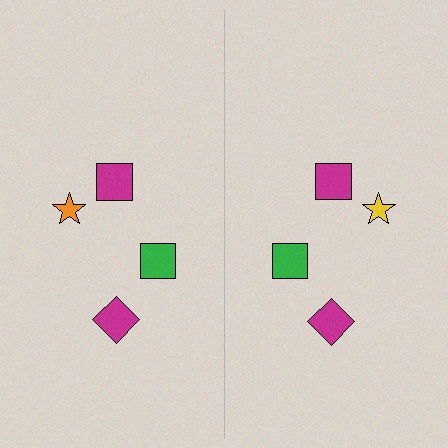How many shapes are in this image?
There are 8 shapes in this image.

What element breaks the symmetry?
The yellow star on the right side breaks the symmetry — its mirror counterpart is orange.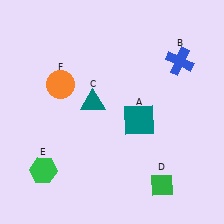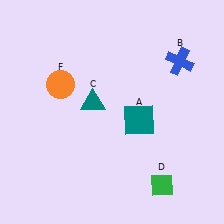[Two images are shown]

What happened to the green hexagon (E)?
The green hexagon (E) was removed in Image 2. It was in the bottom-left area of Image 1.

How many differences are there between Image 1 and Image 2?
There is 1 difference between the two images.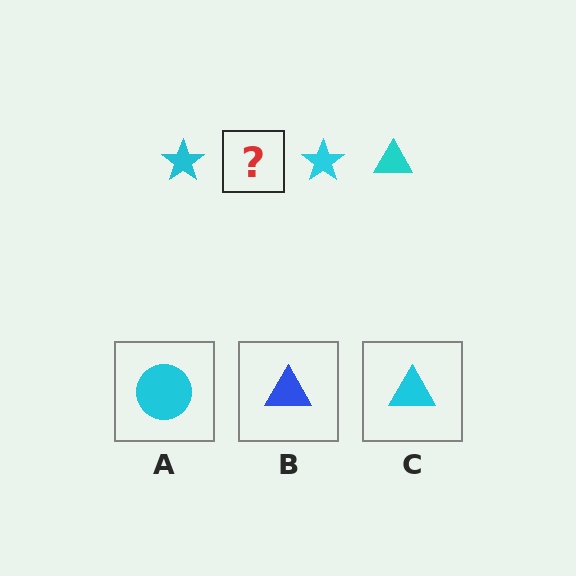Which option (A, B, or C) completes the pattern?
C.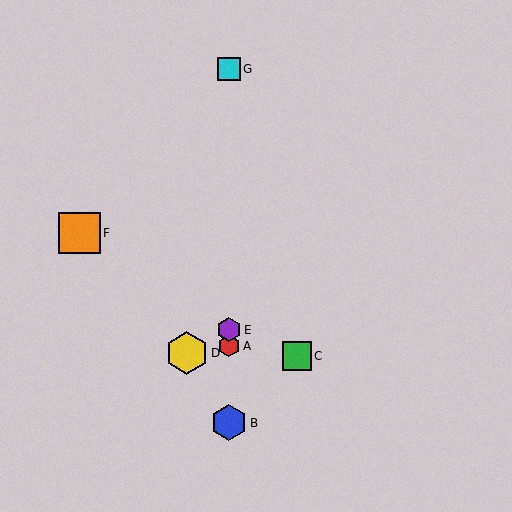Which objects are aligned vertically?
Objects A, B, E, G are aligned vertically.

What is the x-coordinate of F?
Object F is at x≈79.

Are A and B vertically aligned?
Yes, both are at x≈229.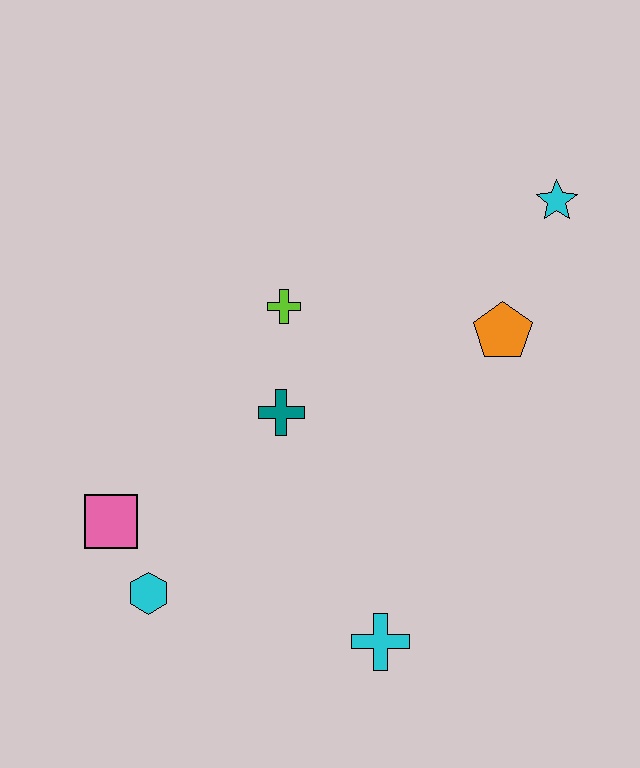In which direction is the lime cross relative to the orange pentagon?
The lime cross is to the left of the orange pentagon.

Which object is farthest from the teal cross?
The cyan star is farthest from the teal cross.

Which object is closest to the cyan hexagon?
The pink square is closest to the cyan hexagon.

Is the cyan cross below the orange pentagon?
Yes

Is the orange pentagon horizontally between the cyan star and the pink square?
Yes